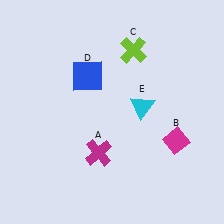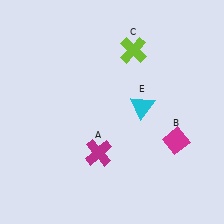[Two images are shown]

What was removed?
The blue square (D) was removed in Image 2.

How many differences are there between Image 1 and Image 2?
There is 1 difference between the two images.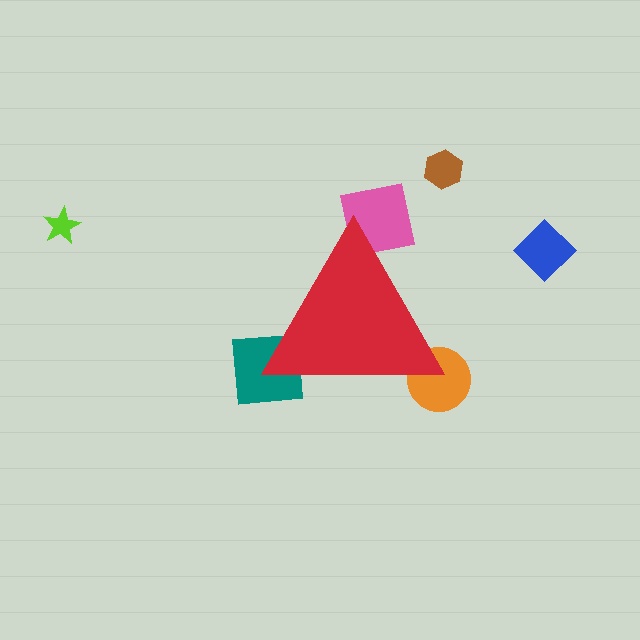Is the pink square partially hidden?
Yes, the pink square is partially hidden behind the red triangle.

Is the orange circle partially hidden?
Yes, the orange circle is partially hidden behind the red triangle.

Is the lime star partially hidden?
No, the lime star is fully visible.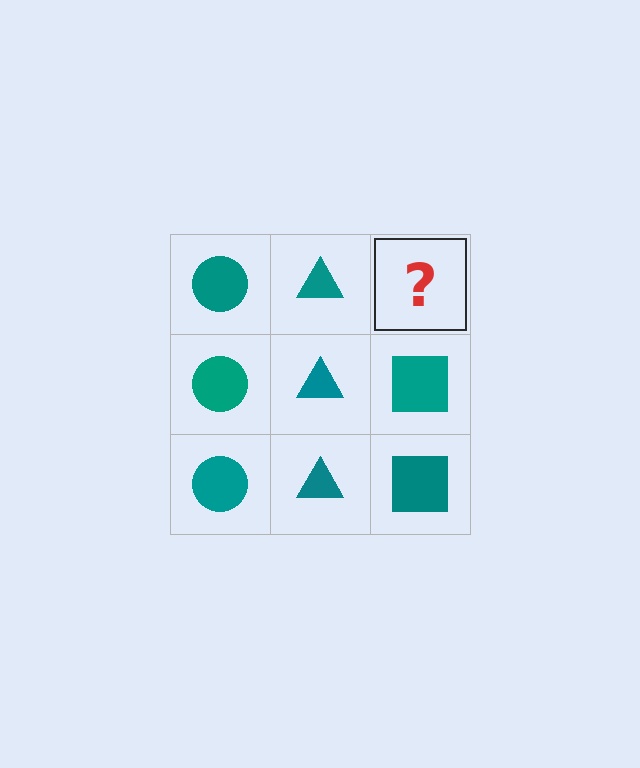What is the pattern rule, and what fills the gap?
The rule is that each column has a consistent shape. The gap should be filled with a teal square.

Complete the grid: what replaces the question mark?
The question mark should be replaced with a teal square.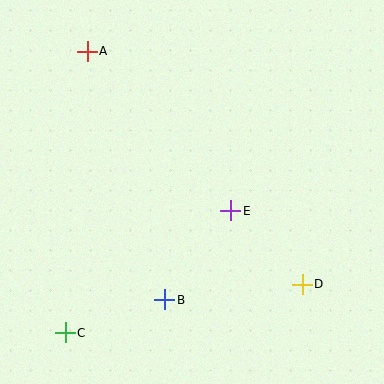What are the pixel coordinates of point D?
Point D is at (302, 284).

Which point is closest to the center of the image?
Point E at (231, 211) is closest to the center.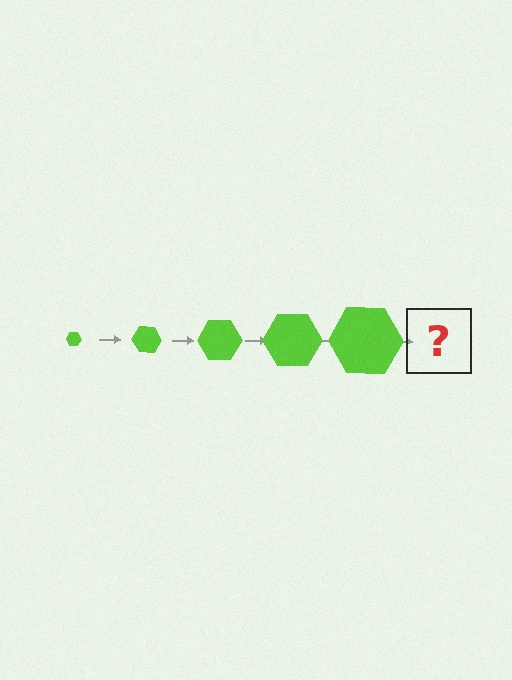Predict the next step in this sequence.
The next step is a lime hexagon, larger than the previous one.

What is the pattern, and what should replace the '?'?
The pattern is that the hexagon gets progressively larger each step. The '?' should be a lime hexagon, larger than the previous one.